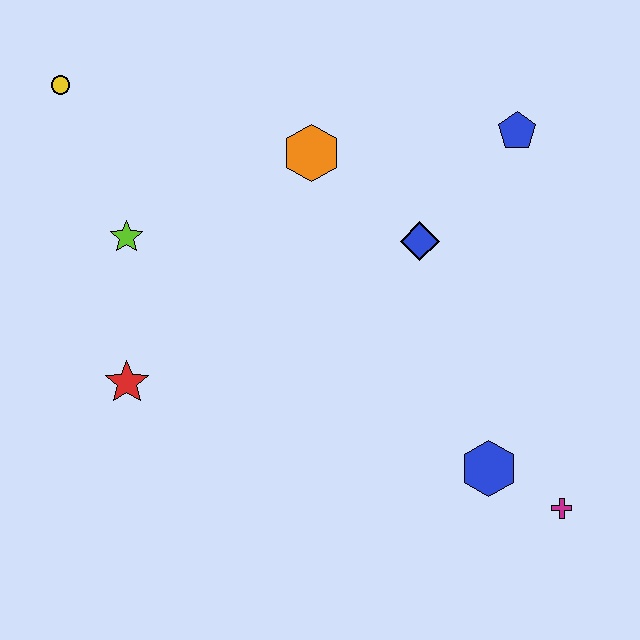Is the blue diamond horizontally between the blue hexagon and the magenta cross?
No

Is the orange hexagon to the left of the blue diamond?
Yes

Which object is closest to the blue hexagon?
The magenta cross is closest to the blue hexagon.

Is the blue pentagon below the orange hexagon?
No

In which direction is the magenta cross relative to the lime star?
The magenta cross is to the right of the lime star.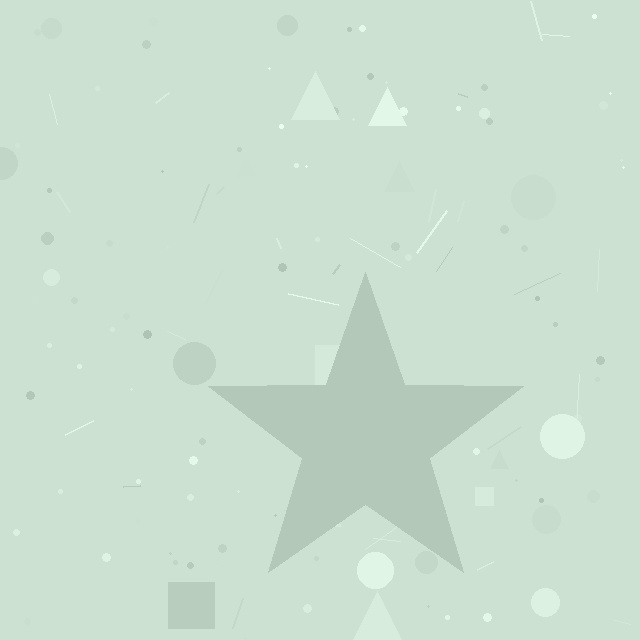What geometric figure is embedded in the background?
A star is embedded in the background.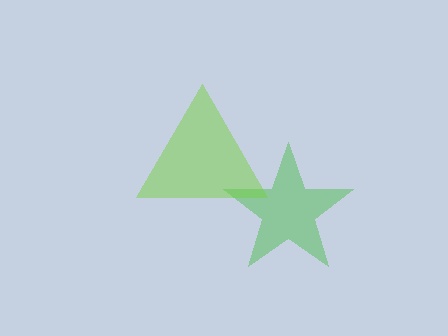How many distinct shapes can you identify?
There are 2 distinct shapes: a green star, a lime triangle.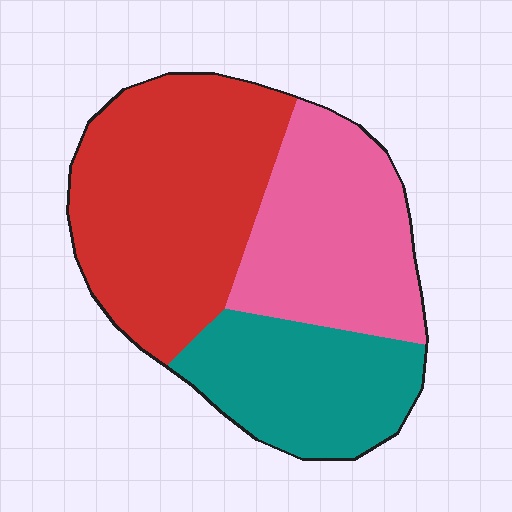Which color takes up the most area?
Red, at roughly 45%.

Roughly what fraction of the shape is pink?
Pink covers about 30% of the shape.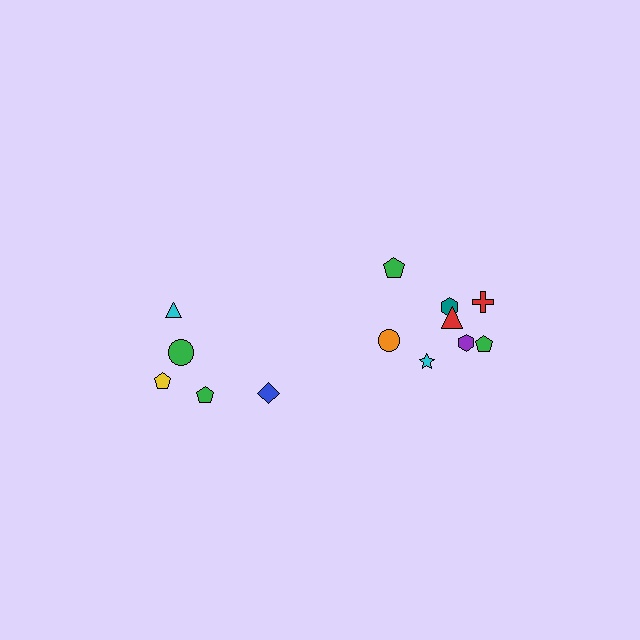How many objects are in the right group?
There are 8 objects.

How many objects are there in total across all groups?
There are 13 objects.